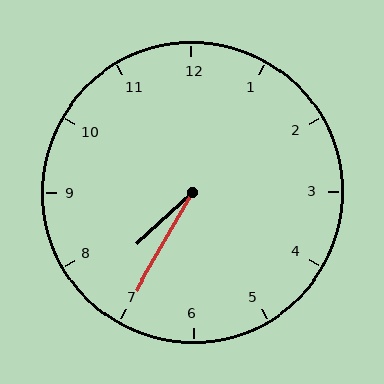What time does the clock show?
7:35.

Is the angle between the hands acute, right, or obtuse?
It is acute.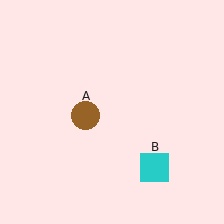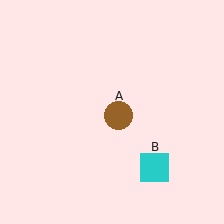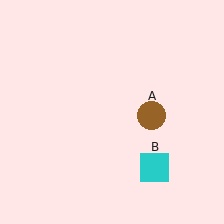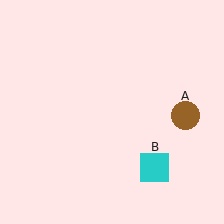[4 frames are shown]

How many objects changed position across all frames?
1 object changed position: brown circle (object A).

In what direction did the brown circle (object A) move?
The brown circle (object A) moved right.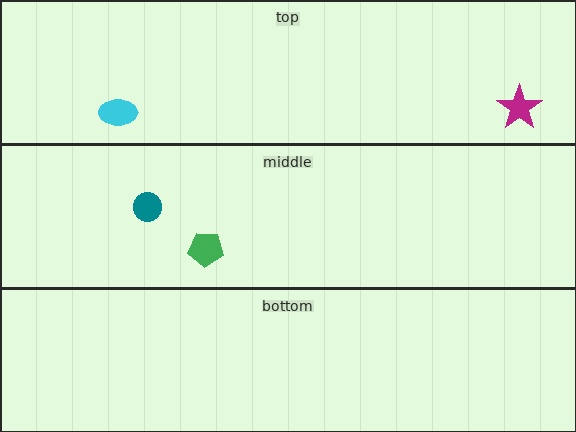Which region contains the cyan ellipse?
The top region.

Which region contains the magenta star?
The top region.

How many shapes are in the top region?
2.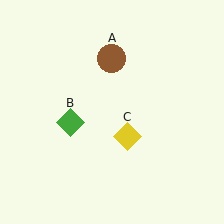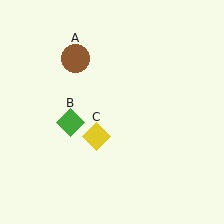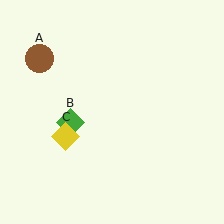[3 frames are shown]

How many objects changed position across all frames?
2 objects changed position: brown circle (object A), yellow diamond (object C).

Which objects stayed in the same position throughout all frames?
Green diamond (object B) remained stationary.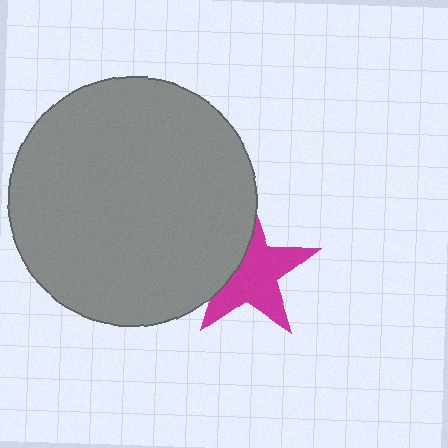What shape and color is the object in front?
The object in front is a gray circle.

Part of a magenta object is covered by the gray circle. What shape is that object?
It is a star.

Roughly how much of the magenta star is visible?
Most of it is visible (roughly 65%).